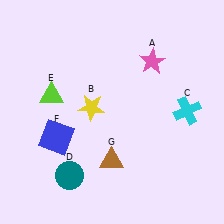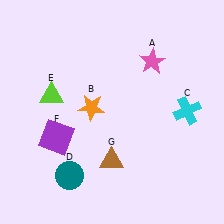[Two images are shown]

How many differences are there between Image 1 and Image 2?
There are 2 differences between the two images.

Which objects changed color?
B changed from yellow to orange. F changed from blue to purple.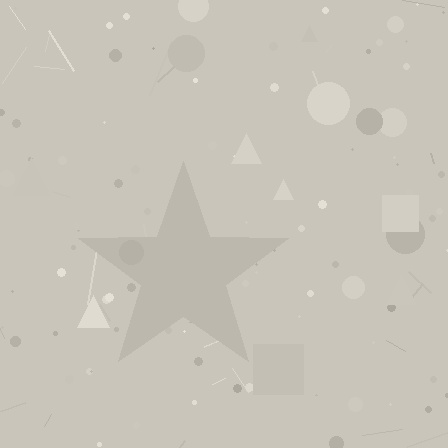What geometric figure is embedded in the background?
A star is embedded in the background.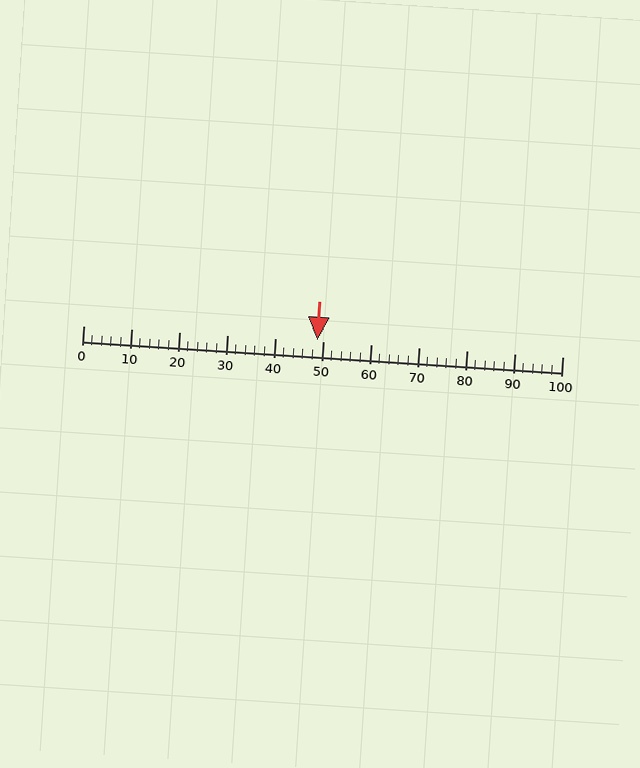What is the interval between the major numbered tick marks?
The major tick marks are spaced 10 units apart.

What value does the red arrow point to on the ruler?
The red arrow points to approximately 49.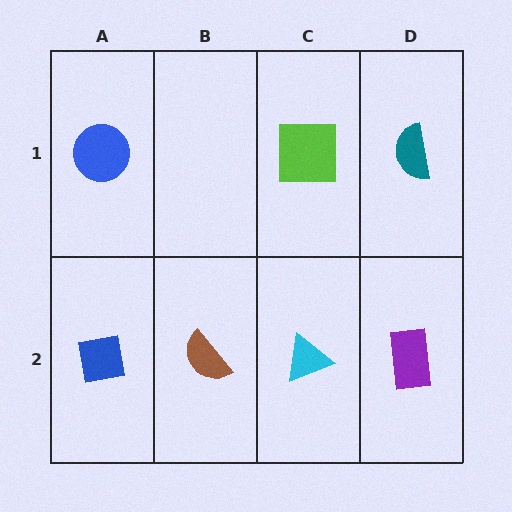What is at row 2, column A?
A blue square.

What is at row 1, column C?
A lime square.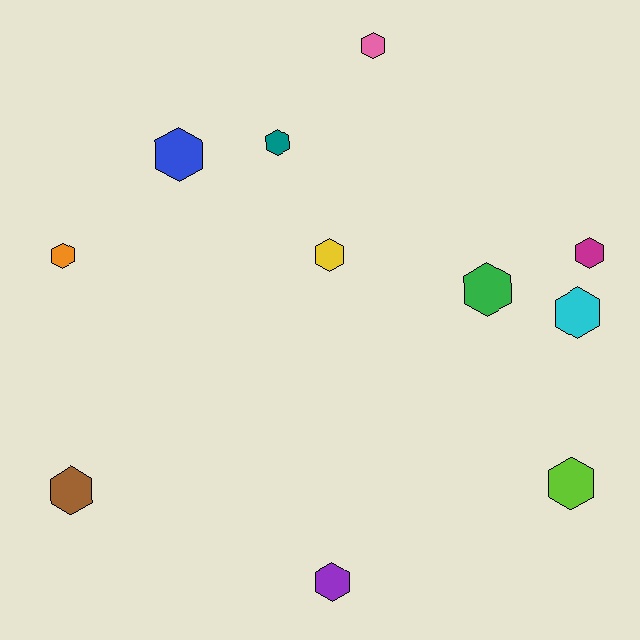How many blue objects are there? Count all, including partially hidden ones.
There is 1 blue object.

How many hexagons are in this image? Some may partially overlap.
There are 11 hexagons.